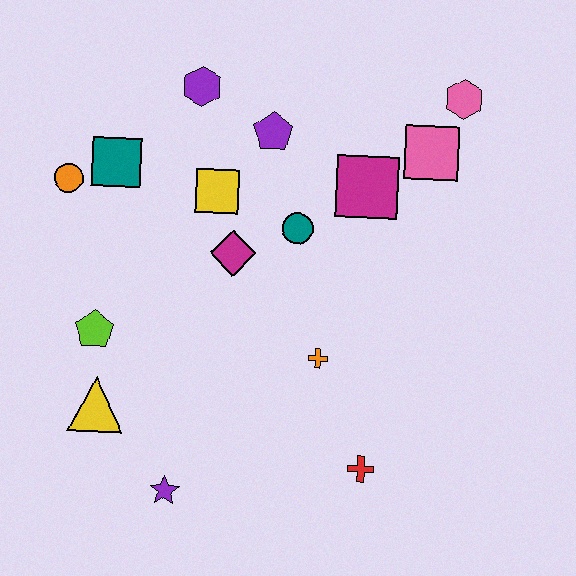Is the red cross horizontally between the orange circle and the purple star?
No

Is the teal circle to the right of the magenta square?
No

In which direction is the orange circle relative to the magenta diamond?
The orange circle is to the left of the magenta diamond.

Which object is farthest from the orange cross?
The orange circle is farthest from the orange cross.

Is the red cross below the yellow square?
Yes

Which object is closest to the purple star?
The yellow triangle is closest to the purple star.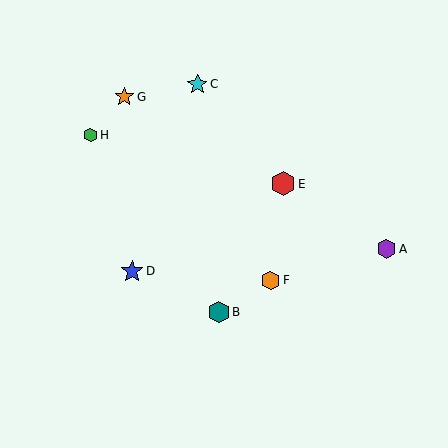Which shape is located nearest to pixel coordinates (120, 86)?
The orange star (labeled G) at (124, 97) is nearest to that location.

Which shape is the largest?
The red hexagon (labeled E) is the largest.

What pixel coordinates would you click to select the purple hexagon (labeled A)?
Click at (386, 249) to select the purple hexagon A.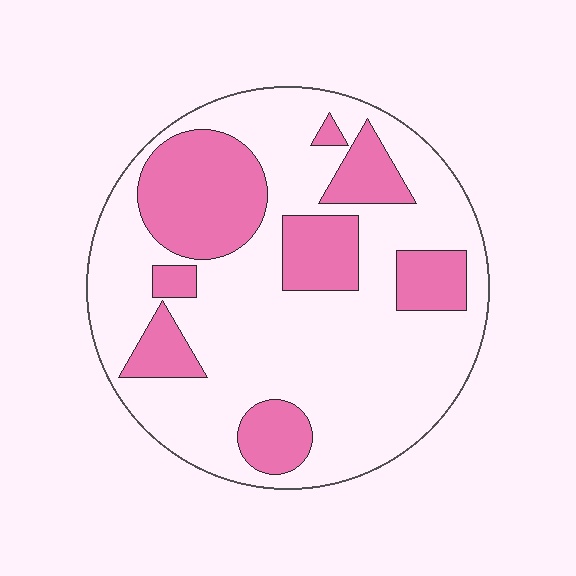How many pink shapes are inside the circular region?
8.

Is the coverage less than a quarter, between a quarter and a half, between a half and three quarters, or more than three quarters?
Between a quarter and a half.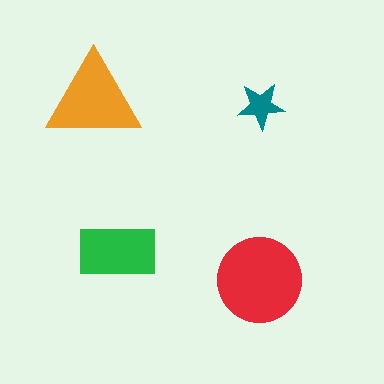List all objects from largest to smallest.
The red circle, the orange triangle, the green rectangle, the teal star.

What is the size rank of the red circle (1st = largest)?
1st.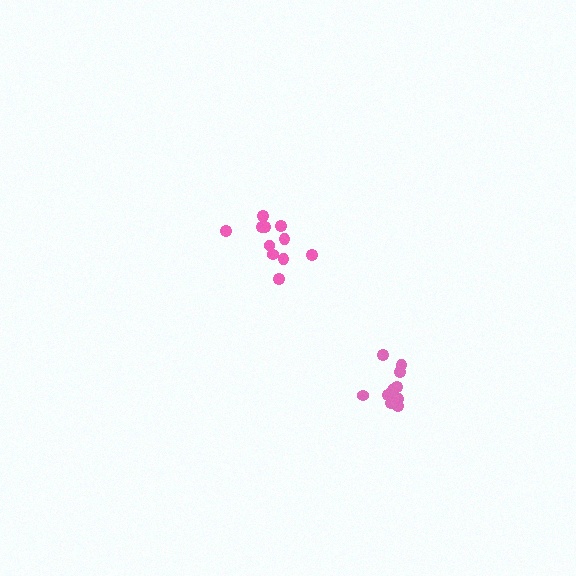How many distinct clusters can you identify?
There are 2 distinct clusters.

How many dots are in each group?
Group 1: 10 dots, Group 2: 11 dots (21 total).